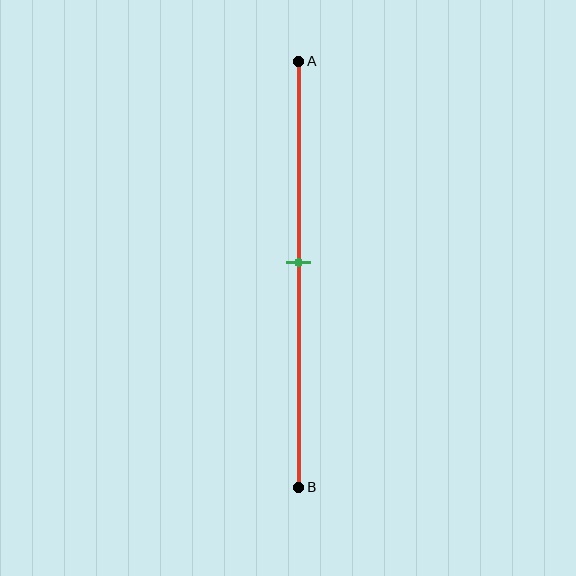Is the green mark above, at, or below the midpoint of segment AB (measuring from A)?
The green mark is approximately at the midpoint of segment AB.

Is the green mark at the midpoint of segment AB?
Yes, the mark is approximately at the midpoint.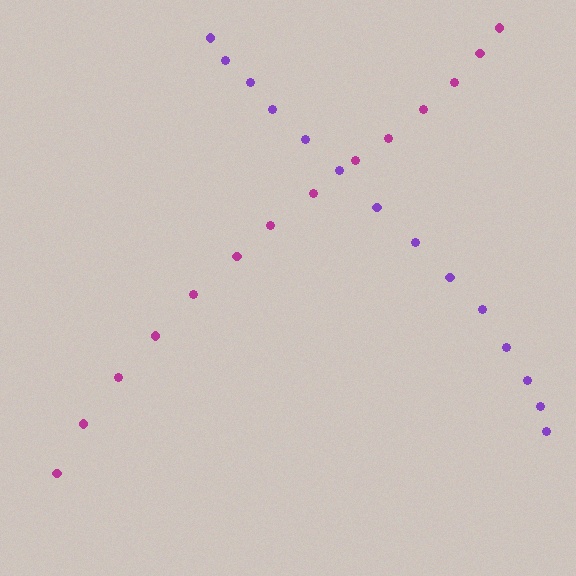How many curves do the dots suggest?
There are 2 distinct paths.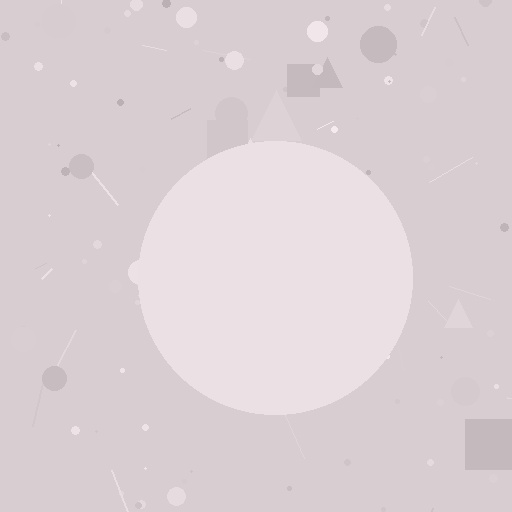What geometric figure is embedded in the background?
A circle is embedded in the background.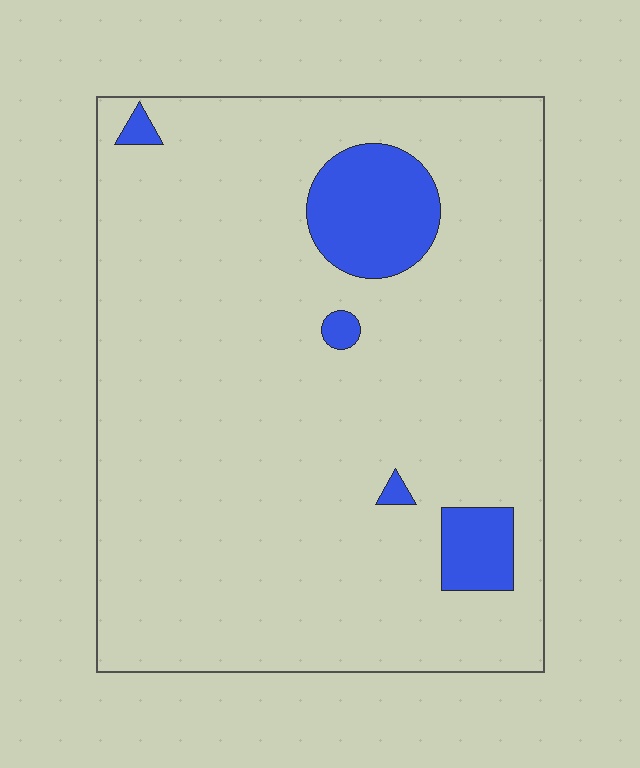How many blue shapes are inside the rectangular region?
5.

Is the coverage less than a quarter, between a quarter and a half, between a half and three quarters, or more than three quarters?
Less than a quarter.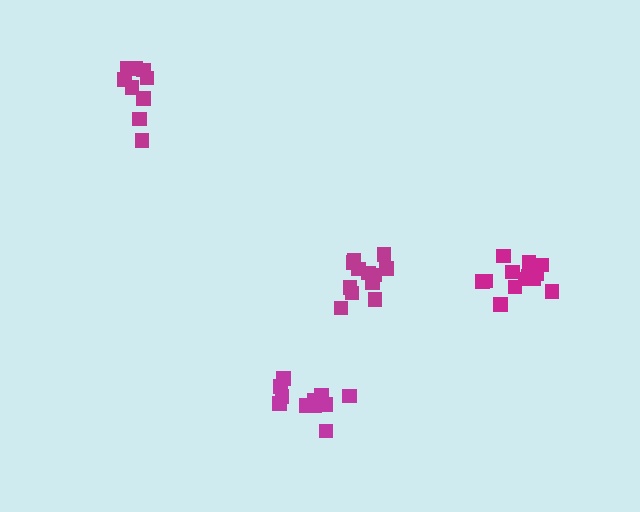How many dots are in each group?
Group 1: 12 dots, Group 2: 11 dots, Group 3: 9 dots, Group 4: 13 dots (45 total).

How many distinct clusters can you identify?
There are 4 distinct clusters.